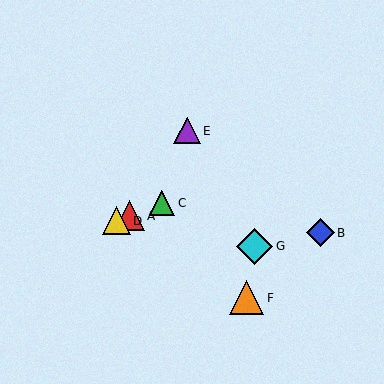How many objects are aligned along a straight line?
3 objects (A, C, D) are aligned along a straight line.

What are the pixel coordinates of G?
Object G is at (255, 246).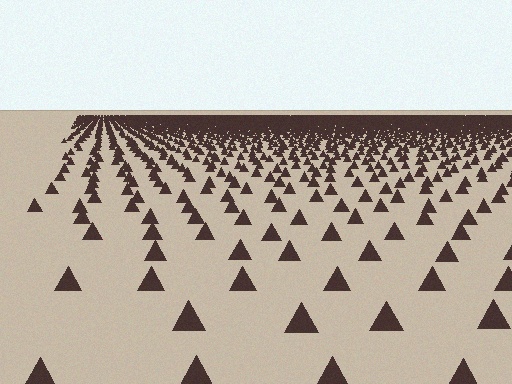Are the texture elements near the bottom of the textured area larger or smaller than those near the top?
Larger. Near the bottom, elements are closer to the viewer and appear at a bigger on-screen size.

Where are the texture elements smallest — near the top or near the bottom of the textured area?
Near the top.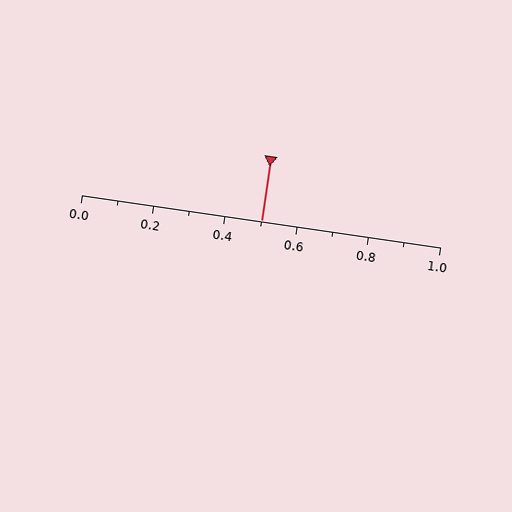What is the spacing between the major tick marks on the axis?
The major ticks are spaced 0.2 apart.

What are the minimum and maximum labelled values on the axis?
The axis runs from 0.0 to 1.0.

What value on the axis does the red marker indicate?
The marker indicates approximately 0.5.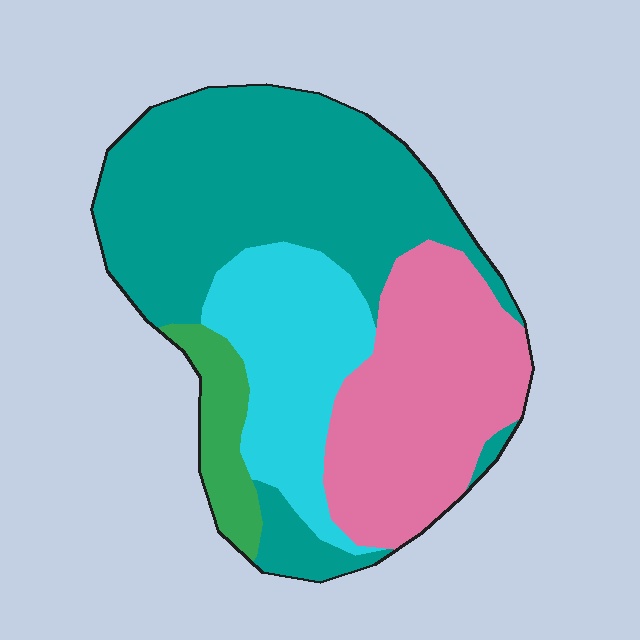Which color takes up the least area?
Green, at roughly 5%.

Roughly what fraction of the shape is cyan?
Cyan takes up about one fifth (1/5) of the shape.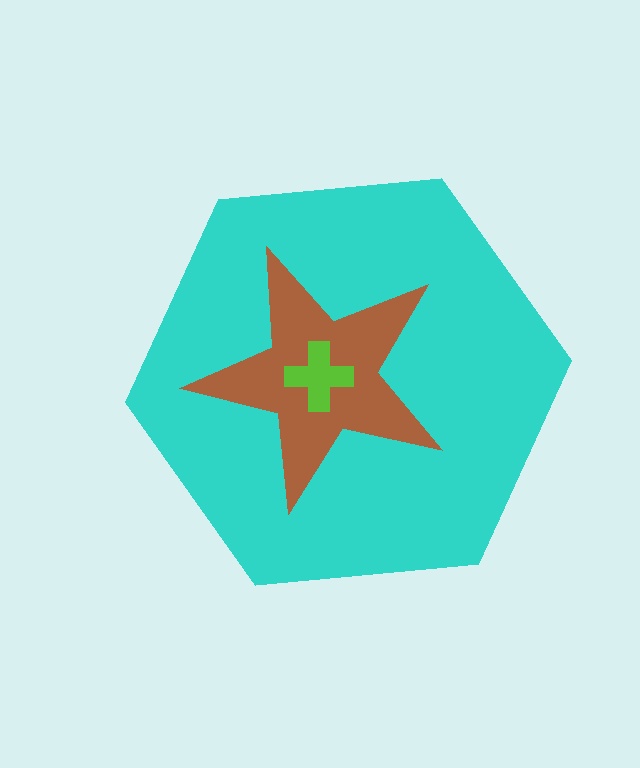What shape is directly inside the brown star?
The lime cross.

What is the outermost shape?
The cyan hexagon.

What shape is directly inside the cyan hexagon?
The brown star.